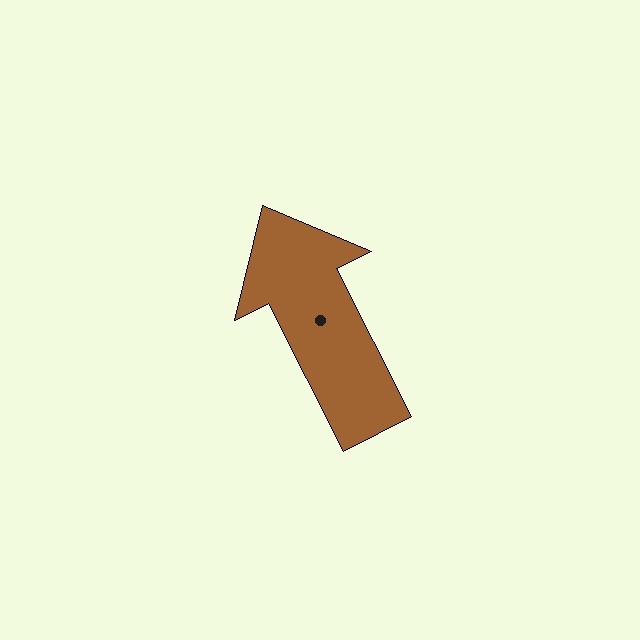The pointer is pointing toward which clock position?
Roughly 11 o'clock.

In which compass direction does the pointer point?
Northwest.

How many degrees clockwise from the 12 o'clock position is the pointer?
Approximately 333 degrees.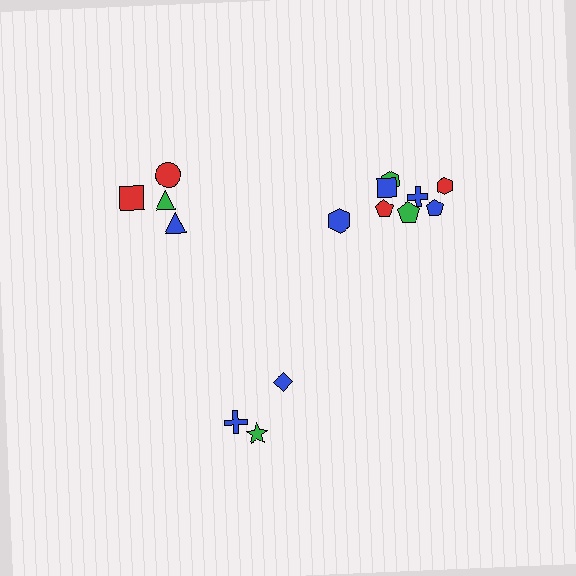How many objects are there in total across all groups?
There are 15 objects.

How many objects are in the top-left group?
There are 4 objects.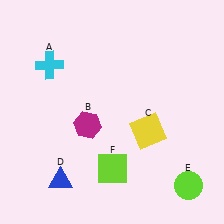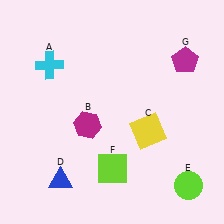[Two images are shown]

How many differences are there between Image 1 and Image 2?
There is 1 difference between the two images.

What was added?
A magenta pentagon (G) was added in Image 2.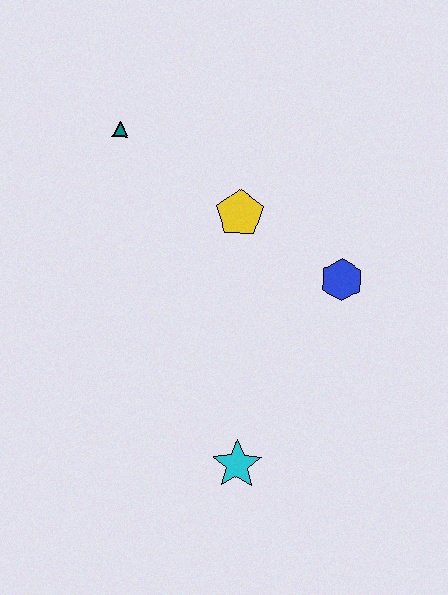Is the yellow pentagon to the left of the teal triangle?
No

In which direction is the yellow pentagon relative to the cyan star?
The yellow pentagon is above the cyan star.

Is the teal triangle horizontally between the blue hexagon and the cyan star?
No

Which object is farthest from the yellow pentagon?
The cyan star is farthest from the yellow pentagon.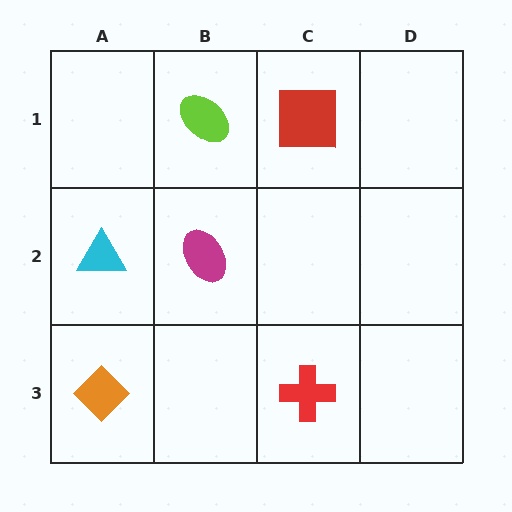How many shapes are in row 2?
2 shapes.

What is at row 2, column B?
A magenta ellipse.